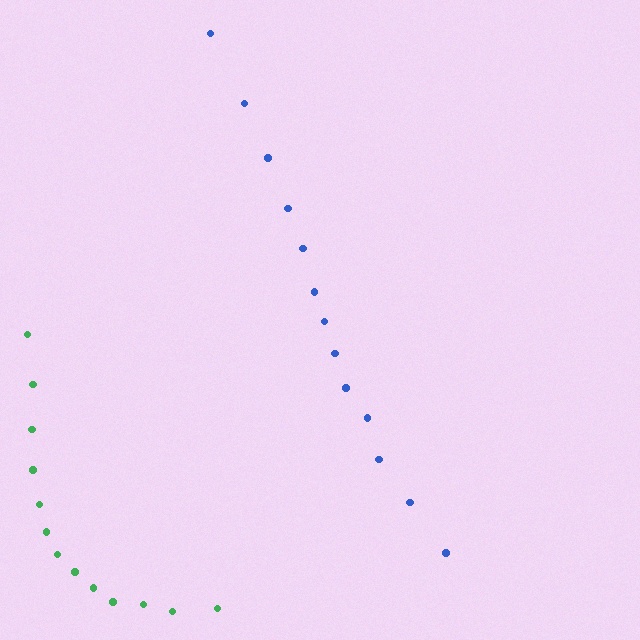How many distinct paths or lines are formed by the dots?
There are 2 distinct paths.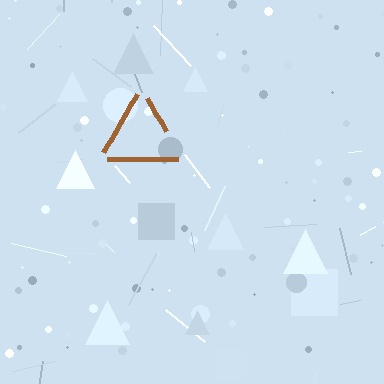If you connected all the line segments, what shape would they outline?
They would outline a triangle.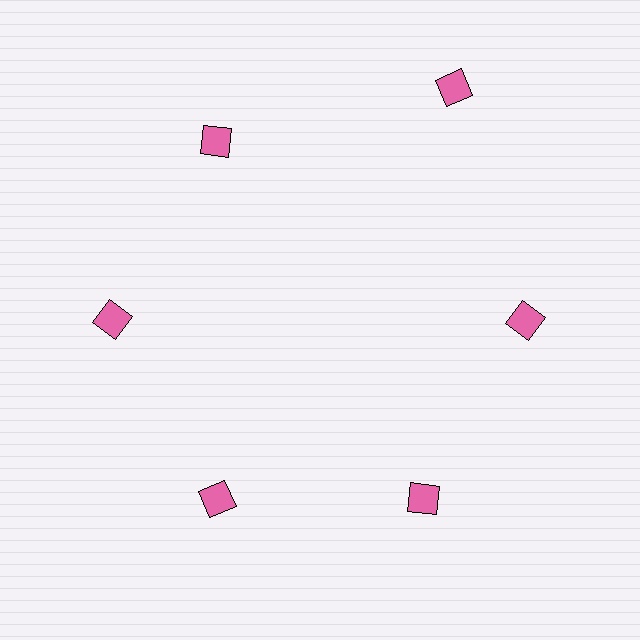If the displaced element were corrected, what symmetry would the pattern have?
It would have 6-fold rotational symmetry — the pattern would map onto itself every 60 degrees.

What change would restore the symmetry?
The symmetry would be restored by moving it inward, back onto the ring so that all 6 squares sit at equal angles and equal distance from the center.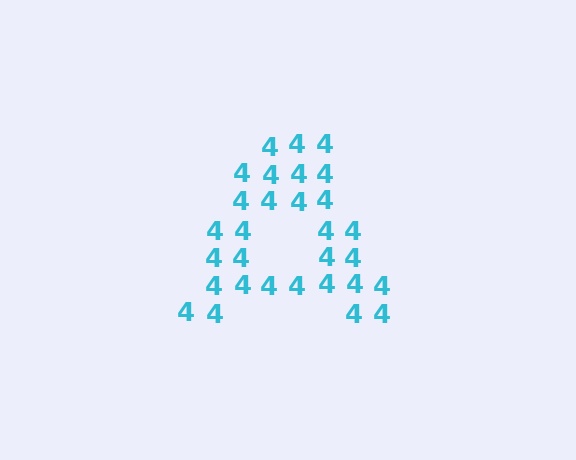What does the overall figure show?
The overall figure shows the letter A.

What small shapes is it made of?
It is made of small digit 4's.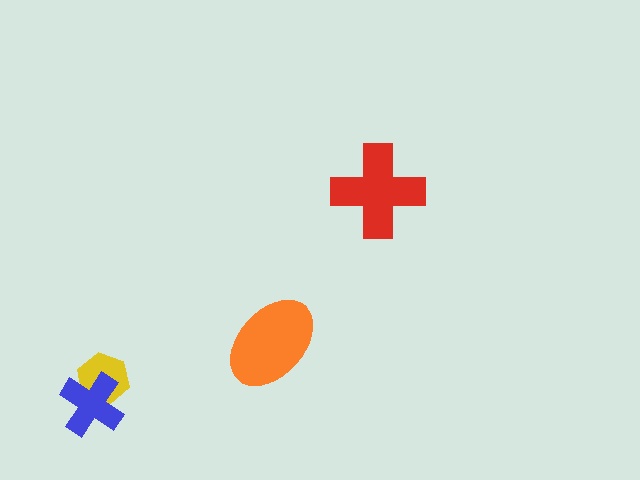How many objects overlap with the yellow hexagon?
1 object overlaps with the yellow hexagon.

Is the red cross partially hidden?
No, no other shape covers it.